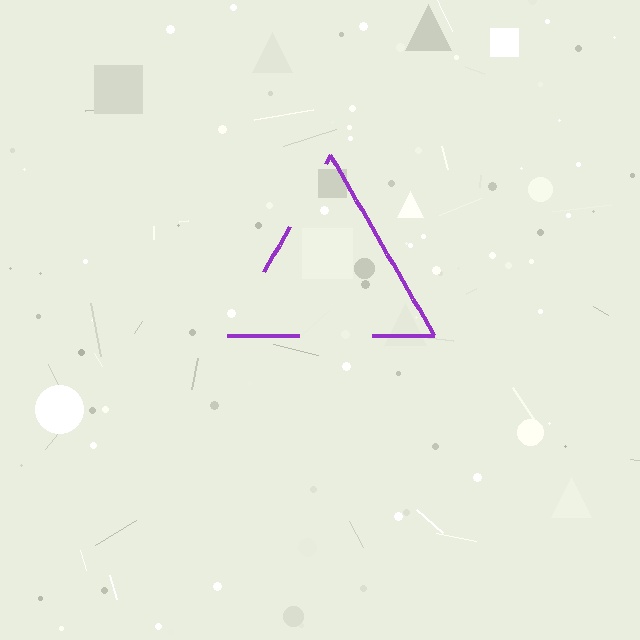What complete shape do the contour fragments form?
The contour fragments form a triangle.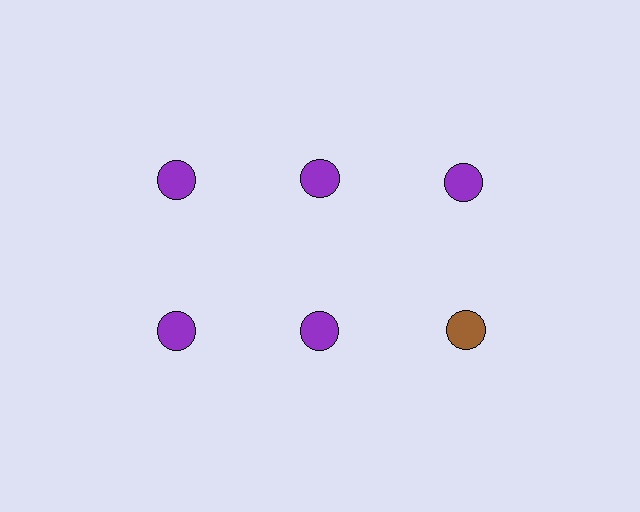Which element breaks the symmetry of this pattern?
The brown circle in the second row, center column breaks the symmetry. All other shapes are purple circles.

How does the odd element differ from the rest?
It has a different color: brown instead of purple.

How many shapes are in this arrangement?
There are 6 shapes arranged in a grid pattern.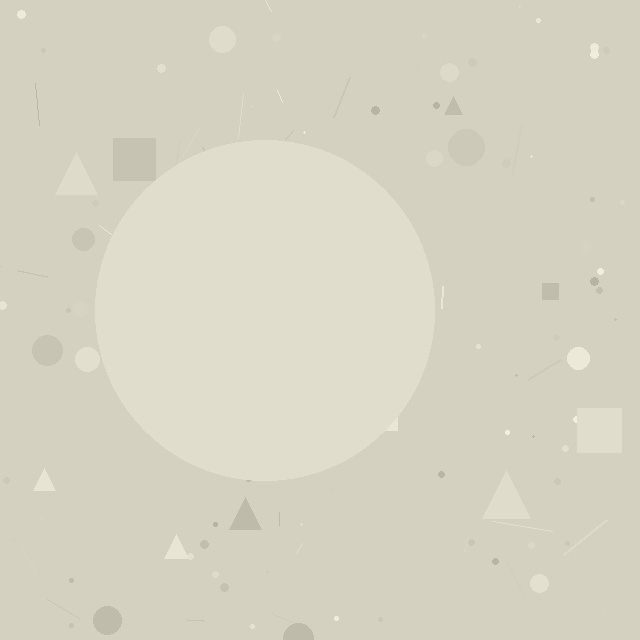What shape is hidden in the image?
A circle is hidden in the image.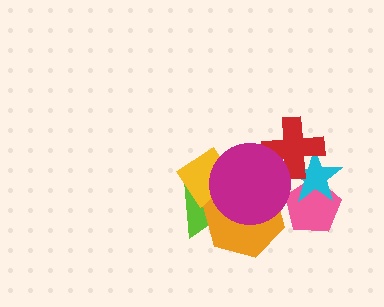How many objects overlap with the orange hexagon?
3 objects overlap with the orange hexagon.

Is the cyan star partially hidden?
Yes, it is partially covered by another shape.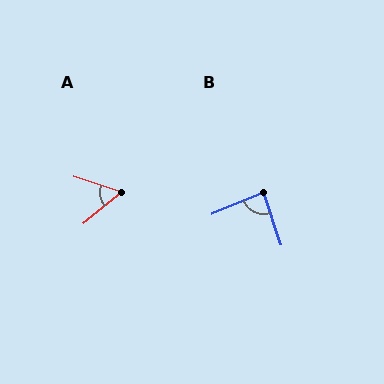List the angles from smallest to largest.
A (58°), B (85°).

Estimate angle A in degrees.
Approximately 58 degrees.